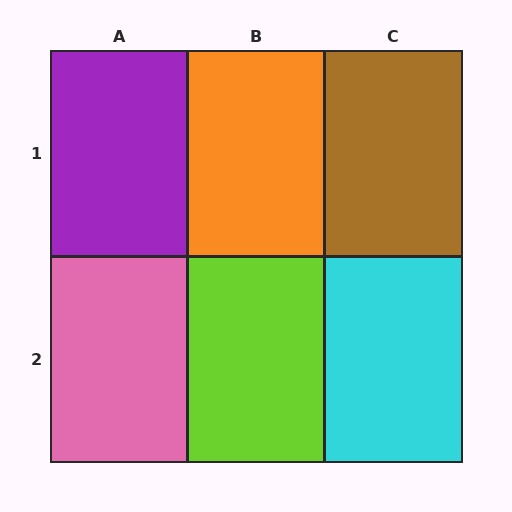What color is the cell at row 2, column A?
Pink.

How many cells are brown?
1 cell is brown.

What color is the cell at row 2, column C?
Cyan.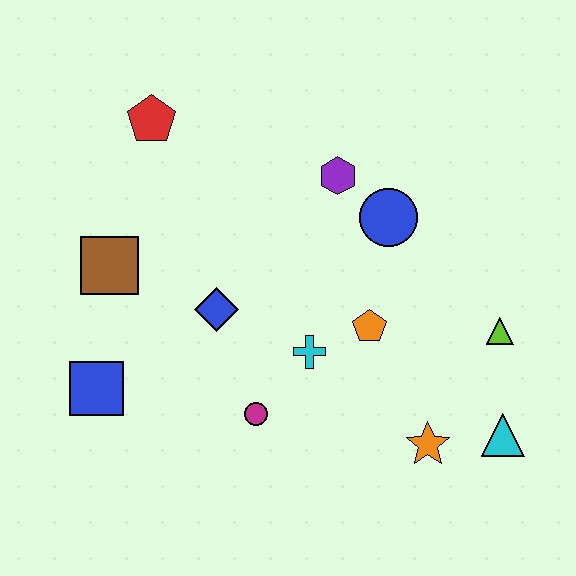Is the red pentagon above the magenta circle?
Yes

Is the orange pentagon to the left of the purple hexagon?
No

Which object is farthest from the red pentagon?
The cyan triangle is farthest from the red pentagon.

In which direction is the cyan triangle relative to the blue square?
The cyan triangle is to the right of the blue square.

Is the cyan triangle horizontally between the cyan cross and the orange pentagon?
No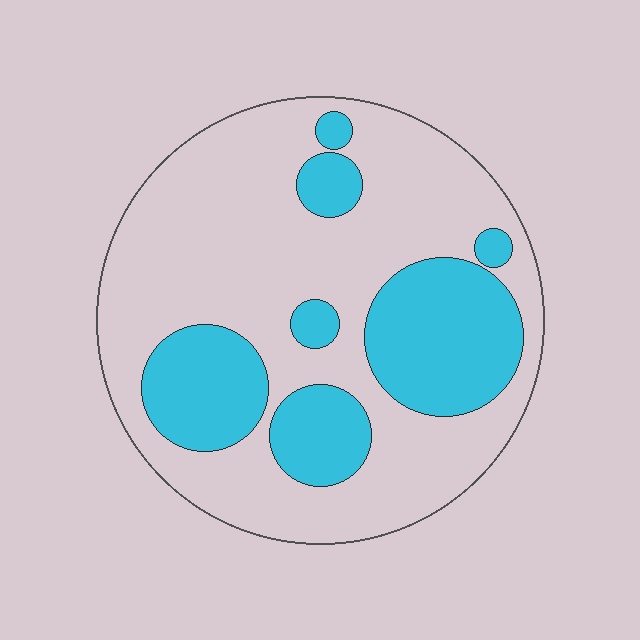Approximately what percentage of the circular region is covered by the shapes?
Approximately 30%.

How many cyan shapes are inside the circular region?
7.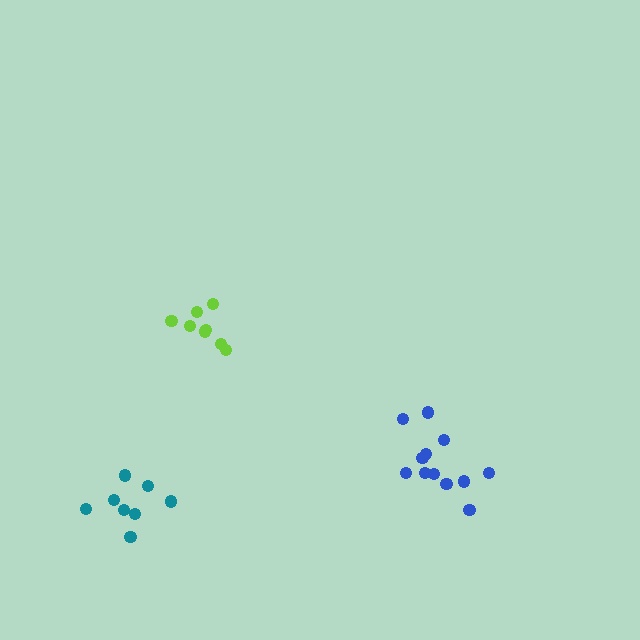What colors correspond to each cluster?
The clusters are colored: blue, lime, teal.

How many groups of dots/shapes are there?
There are 3 groups.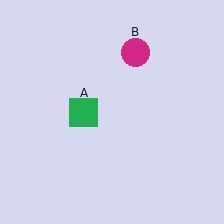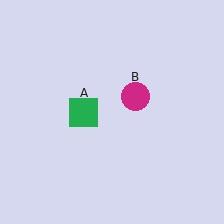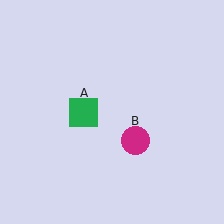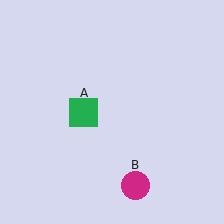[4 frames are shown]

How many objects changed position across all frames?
1 object changed position: magenta circle (object B).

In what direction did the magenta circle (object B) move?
The magenta circle (object B) moved down.